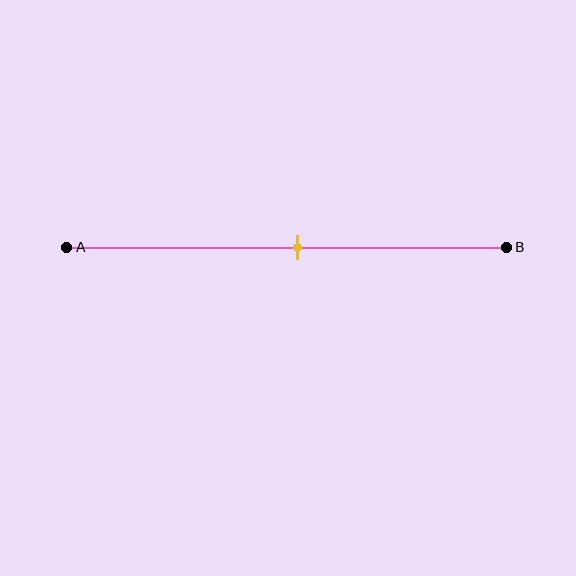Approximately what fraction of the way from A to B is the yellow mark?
The yellow mark is approximately 55% of the way from A to B.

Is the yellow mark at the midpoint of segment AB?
Yes, the mark is approximately at the midpoint.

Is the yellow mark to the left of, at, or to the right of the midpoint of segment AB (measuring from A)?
The yellow mark is approximately at the midpoint of segment AB.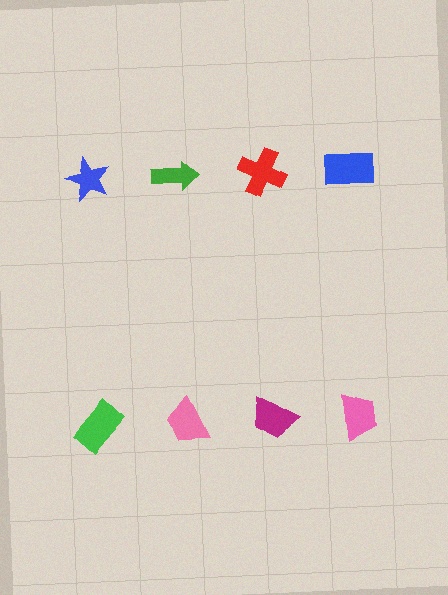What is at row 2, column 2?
A pink trapezoid.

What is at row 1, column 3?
A red cross.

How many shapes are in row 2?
4 shapes.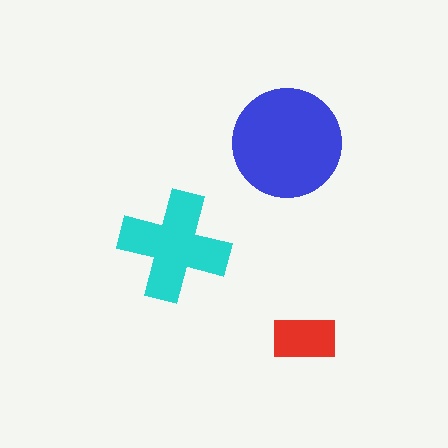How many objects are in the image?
There are 3 objects in the image.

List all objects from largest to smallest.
The blue circle, the cyan cross, the red rectangle.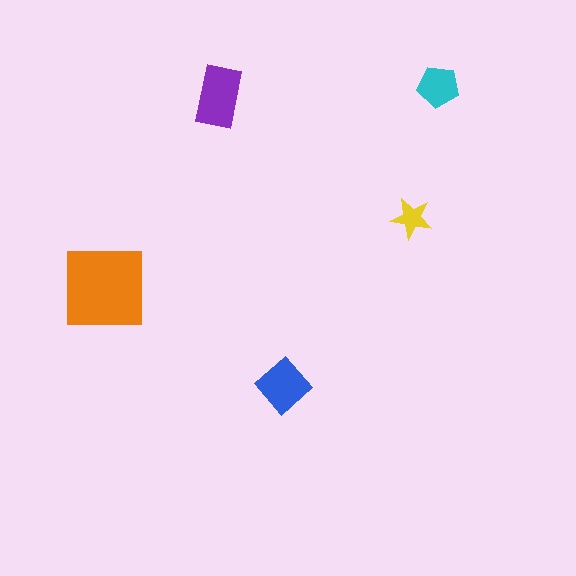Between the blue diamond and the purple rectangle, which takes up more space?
The purple rectangle.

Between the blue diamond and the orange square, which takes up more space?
The orange square.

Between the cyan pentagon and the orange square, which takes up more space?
The orange square.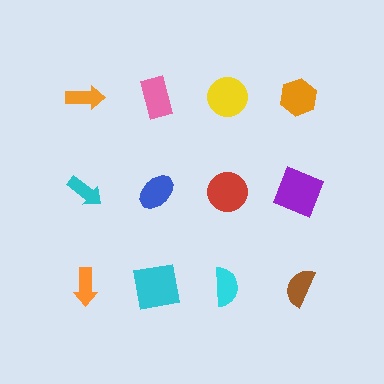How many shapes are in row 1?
4 shapes.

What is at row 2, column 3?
A red circle.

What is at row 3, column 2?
A cyan square.